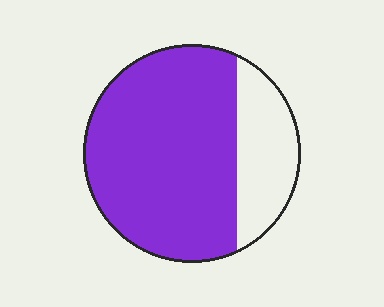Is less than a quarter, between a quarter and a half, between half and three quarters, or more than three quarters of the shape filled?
More than three quarters.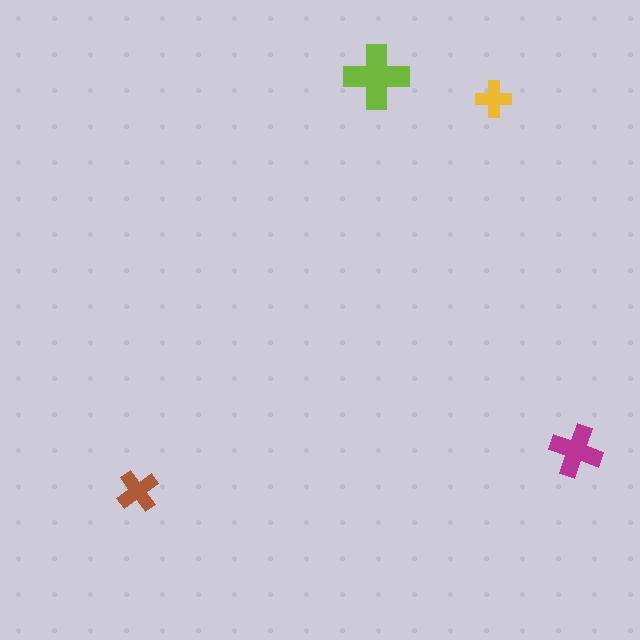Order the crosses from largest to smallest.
the lime one, the magenta one, the brown one, the yellow one.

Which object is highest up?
The lime cross is topmost.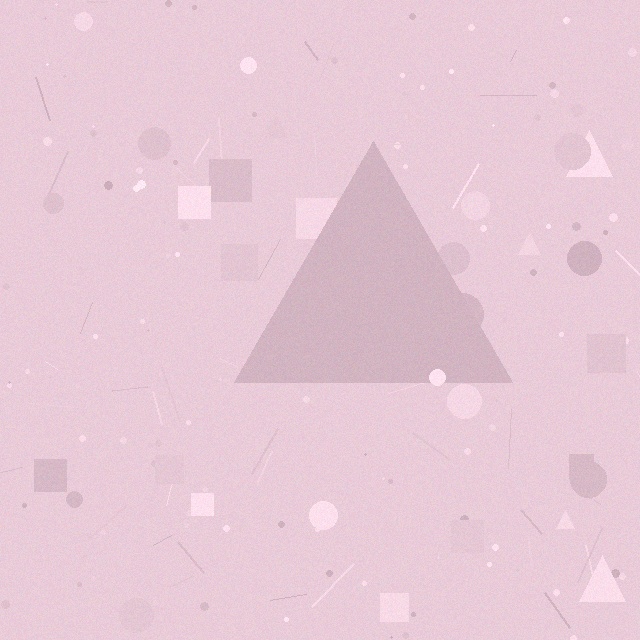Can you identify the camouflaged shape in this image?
The camouflaged shape is a triangle.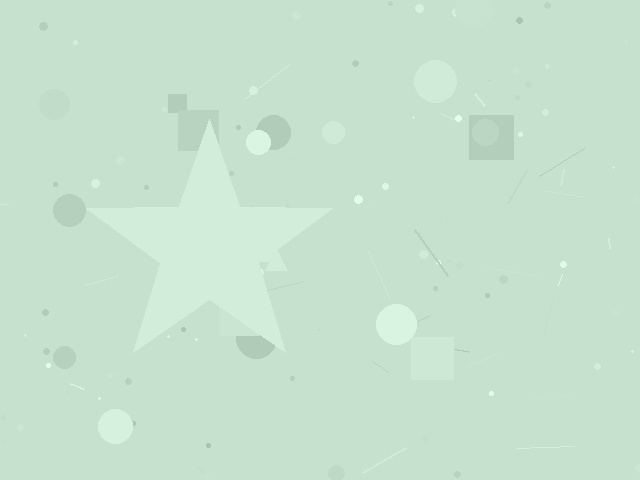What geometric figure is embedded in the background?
A star is embedded in the background.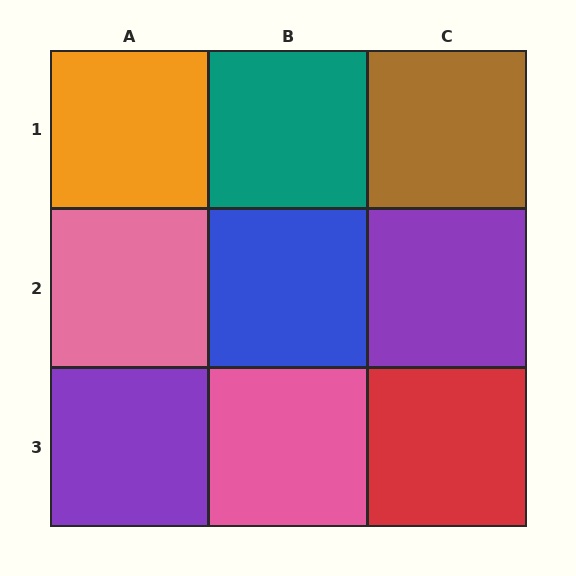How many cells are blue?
1 cell is blue.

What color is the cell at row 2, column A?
Pink.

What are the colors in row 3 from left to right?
Purple, pink, red.